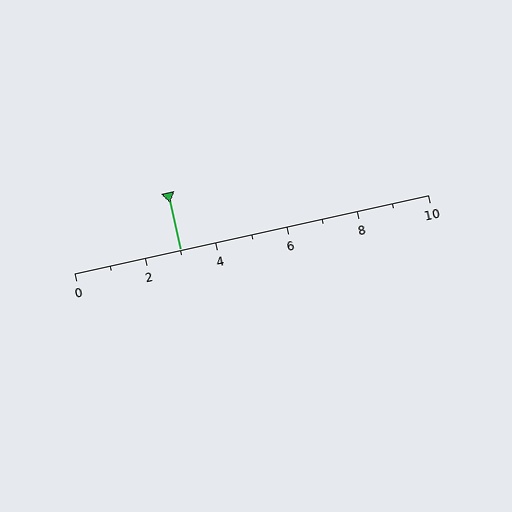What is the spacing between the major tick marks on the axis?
The major ticks are spaced 2 apart.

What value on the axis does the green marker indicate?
The marker indicates approximately 3.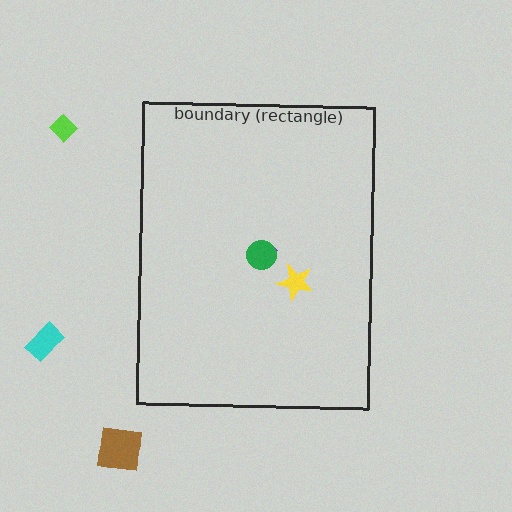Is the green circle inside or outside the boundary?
Inside.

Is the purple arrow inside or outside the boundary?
Inside.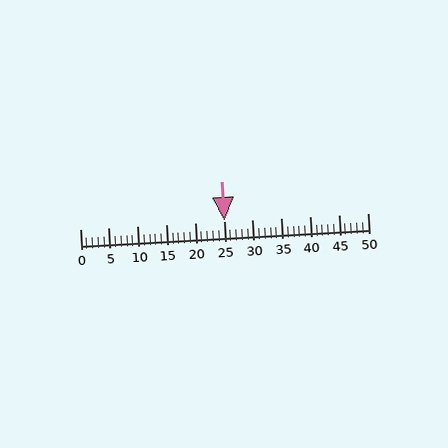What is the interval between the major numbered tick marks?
The major tick marks are spaced 5 units apart.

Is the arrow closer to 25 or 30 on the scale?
The arrow is closer to 25.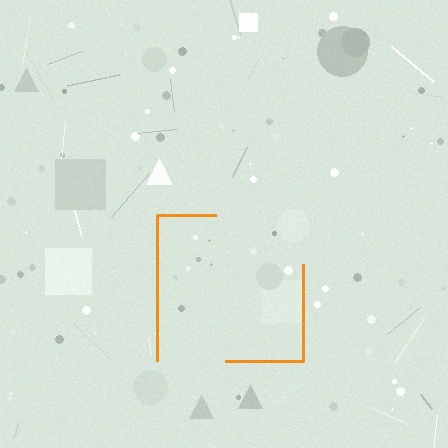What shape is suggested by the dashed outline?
The dashed outline suggests a square.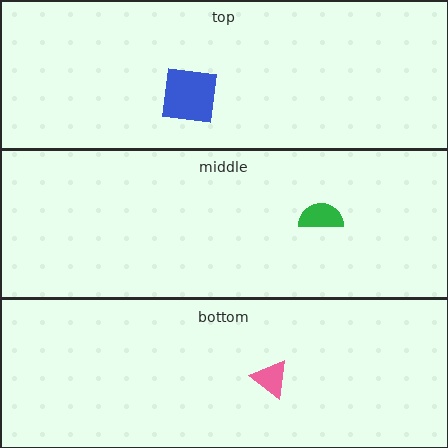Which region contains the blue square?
The top region.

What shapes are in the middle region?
The green semicircle.